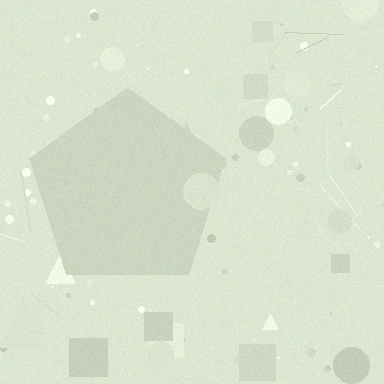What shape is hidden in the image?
A pentagon is hidden in the image.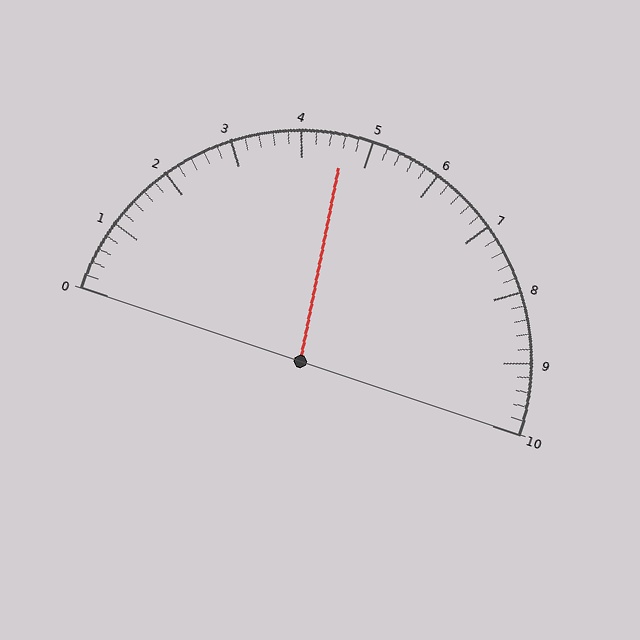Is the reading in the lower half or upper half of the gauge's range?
The reading is in the lower half of the range (0 to 10).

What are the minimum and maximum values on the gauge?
The gauge ranges from 0 to 10.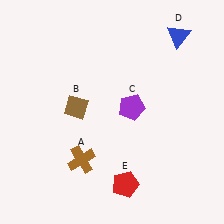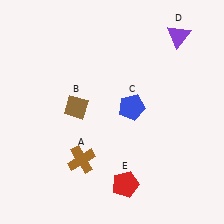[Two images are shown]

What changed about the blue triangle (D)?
In Image 1, D is blue. In Image 2, it changed to purple.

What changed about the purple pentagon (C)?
In Image 1, C is purple. In Image 2, it changed to blue.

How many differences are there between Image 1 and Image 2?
There are 2 differences between the two images.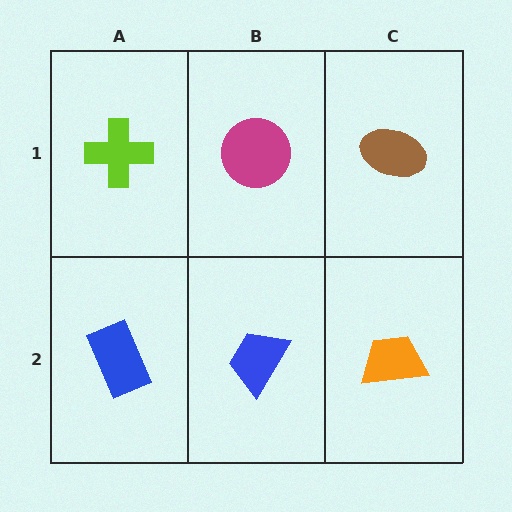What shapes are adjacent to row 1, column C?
An orange trapezoid (row 2, column C), a magenta circle (row 1, column B).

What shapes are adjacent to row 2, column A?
A lime cross (row 1, column A), a blue trapezoid (row 2, column B).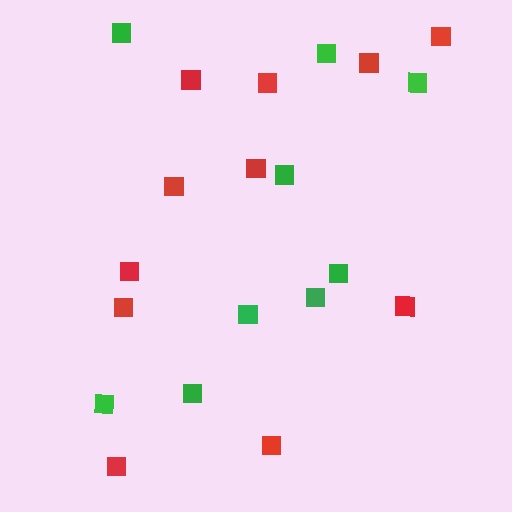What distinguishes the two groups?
There are 2 groups: one group of red squares (11) and one group of green squares (9).